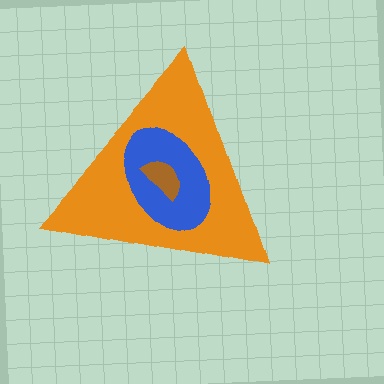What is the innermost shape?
The brown semicircle.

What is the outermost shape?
The orange triangle.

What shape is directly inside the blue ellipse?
The brown semicircle.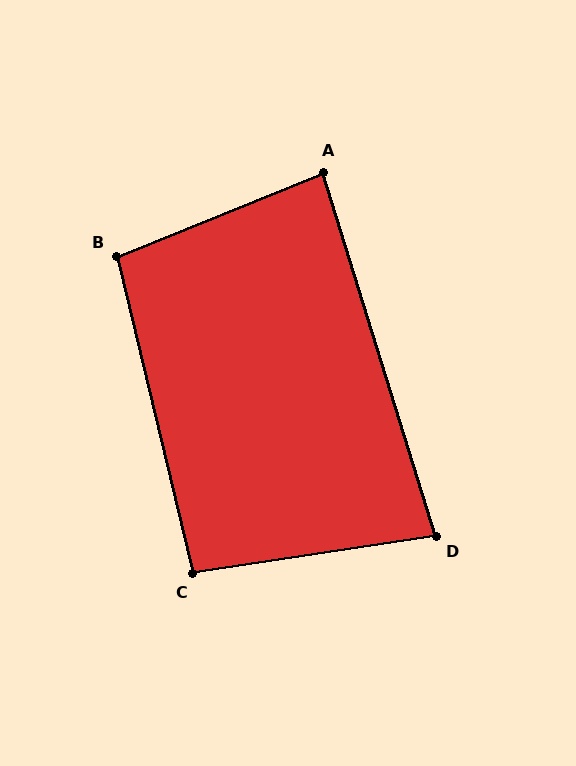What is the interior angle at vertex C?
Approximately 95 degrees (approximately right).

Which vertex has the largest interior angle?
B, at approximately 98 degrees.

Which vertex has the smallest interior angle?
D, at approximately 82 degrees.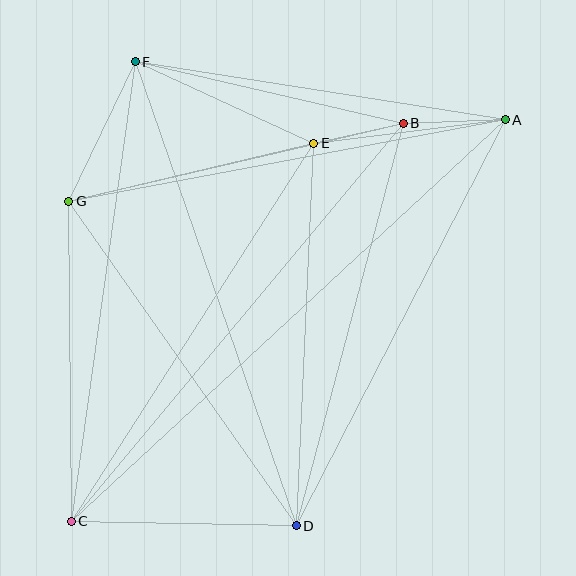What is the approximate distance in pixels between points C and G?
The distance between C and G is approximately 320 pixels.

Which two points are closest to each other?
Points B and E are closest to each other.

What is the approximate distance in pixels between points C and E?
The distance between C and E is approximately 449 pixels.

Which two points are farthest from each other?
Points A and C are farthest from each other.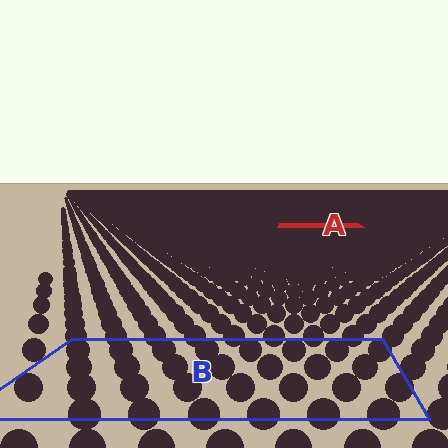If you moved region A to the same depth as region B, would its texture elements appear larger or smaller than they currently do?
They would appear larger. At a closer depth, the same texture elements are projected at a bigger on-screen size.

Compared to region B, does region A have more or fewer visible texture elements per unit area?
Region A has more texture elements per unit area — they are packed more densely because it is farther away.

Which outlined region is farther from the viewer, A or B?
Region A is farther from the viewer — the texture elements inside it appear smaller and more densely packed.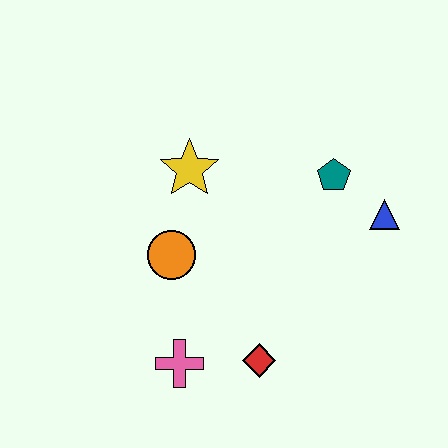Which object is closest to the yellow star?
The orange circle is closest to the yellow star.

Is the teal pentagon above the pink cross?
Yes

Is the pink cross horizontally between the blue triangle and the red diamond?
No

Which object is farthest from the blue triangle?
The pink cross is farthest from the blue triangle.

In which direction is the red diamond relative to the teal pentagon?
The red diamond is below the teal pentagon.